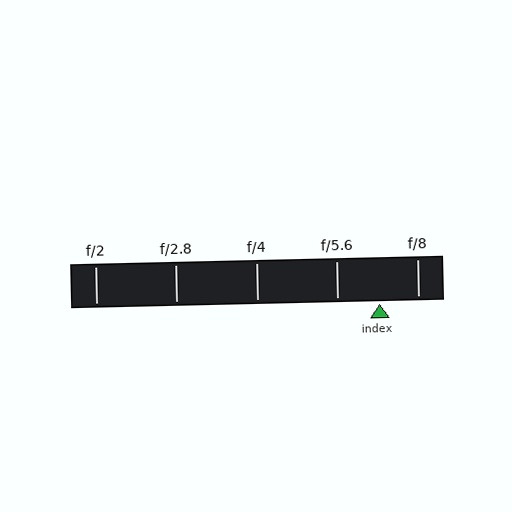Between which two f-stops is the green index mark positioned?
The index mark is between f/5.6 and f/8.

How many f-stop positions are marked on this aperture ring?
There are 5 f-stop positions marked.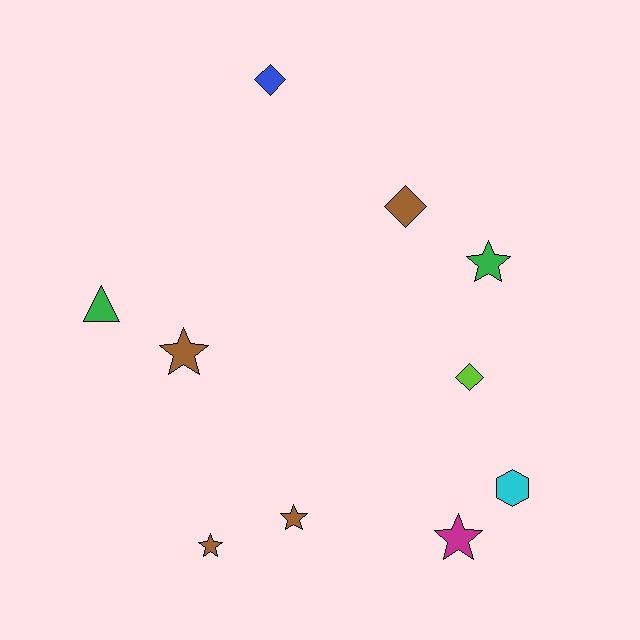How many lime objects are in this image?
There is 1 lime object.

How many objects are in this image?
There are 10 objects.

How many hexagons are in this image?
There is 1 hexagon.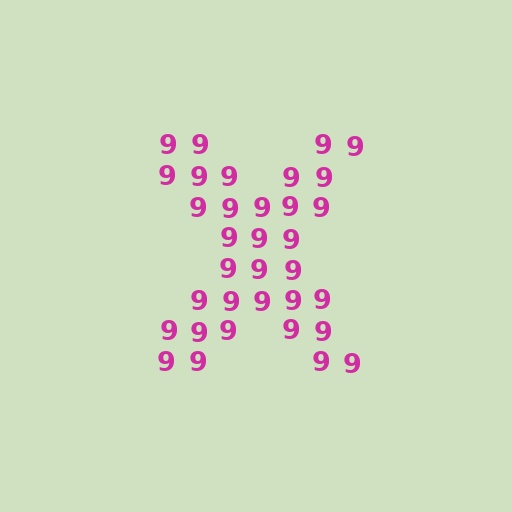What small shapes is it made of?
It is made of small digit 9's.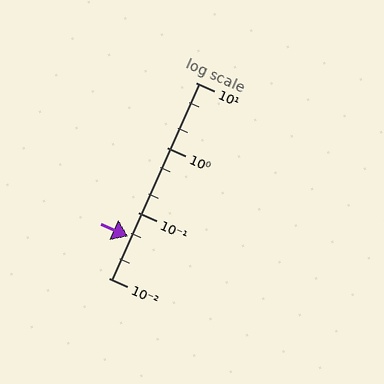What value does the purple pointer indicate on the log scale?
The pointer indicates approximately 0.044.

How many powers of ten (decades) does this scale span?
The scale spans 3 decades, from 0.01 to 10.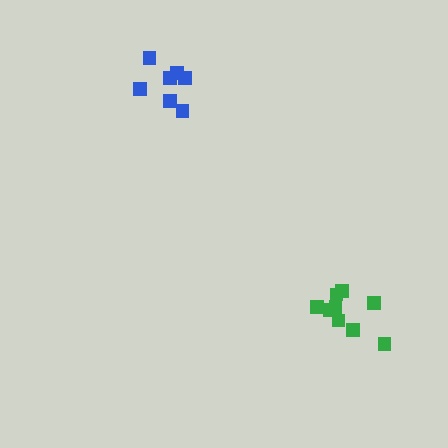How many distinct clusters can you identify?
There are 2 distinct clusters.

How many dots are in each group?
Group 1: 7 dots, Group 2: 9 dots (16 total).